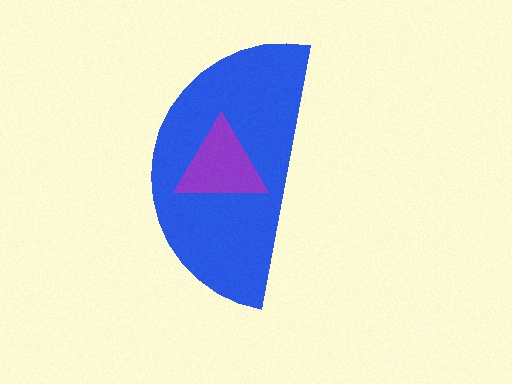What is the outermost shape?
The blue semicircle.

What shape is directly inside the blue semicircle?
The purple triangle.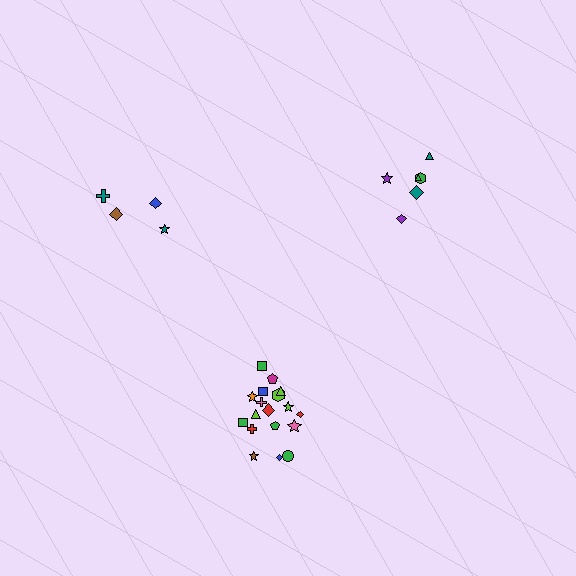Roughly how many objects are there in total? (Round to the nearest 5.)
Roughly 30 objects in total.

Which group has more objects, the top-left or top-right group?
The top-right group.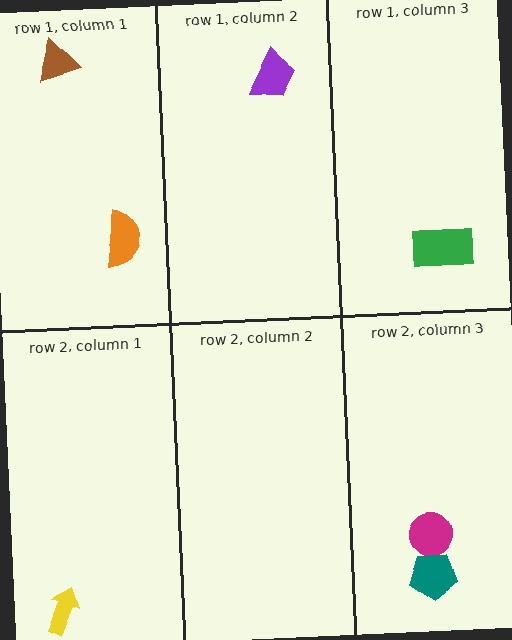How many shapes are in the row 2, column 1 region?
1.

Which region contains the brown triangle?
The row 1, column 1 region.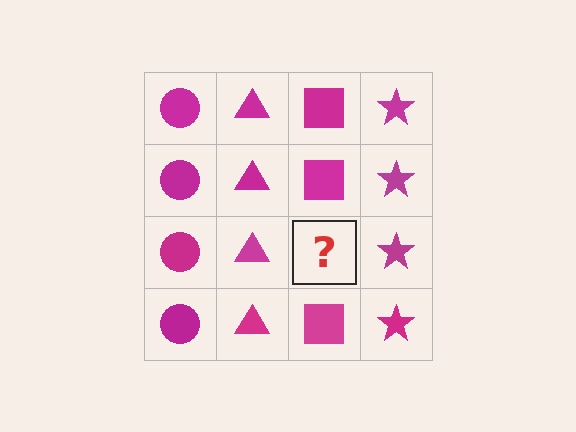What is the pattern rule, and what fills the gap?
The rule is that each column has a consistent shape. The gap should be filled with a magenta square.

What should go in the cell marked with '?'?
The missing cell should contain a magenta square.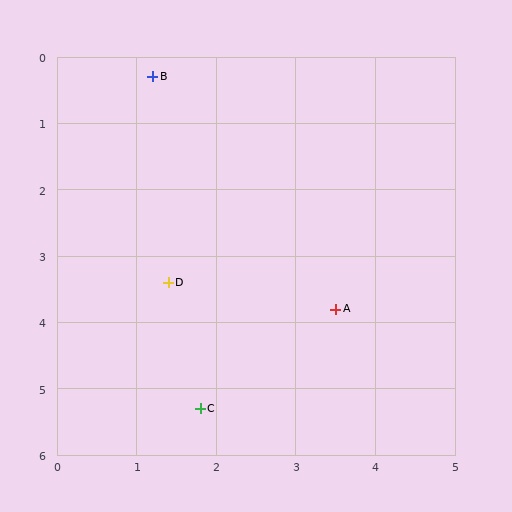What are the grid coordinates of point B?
Point B is at approximately (1.2, 0.3).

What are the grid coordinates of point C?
Point C is at approximately (1.8, 5.3).